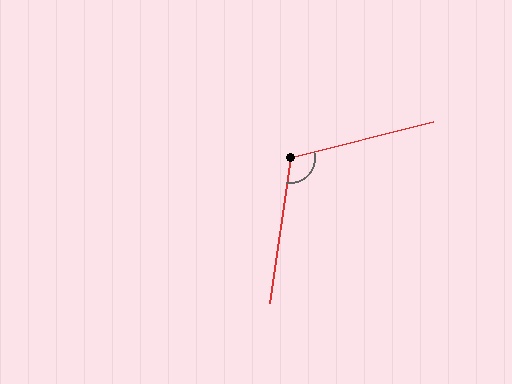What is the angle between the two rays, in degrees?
Approximately 112 degrees.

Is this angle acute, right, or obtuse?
It is obtuse.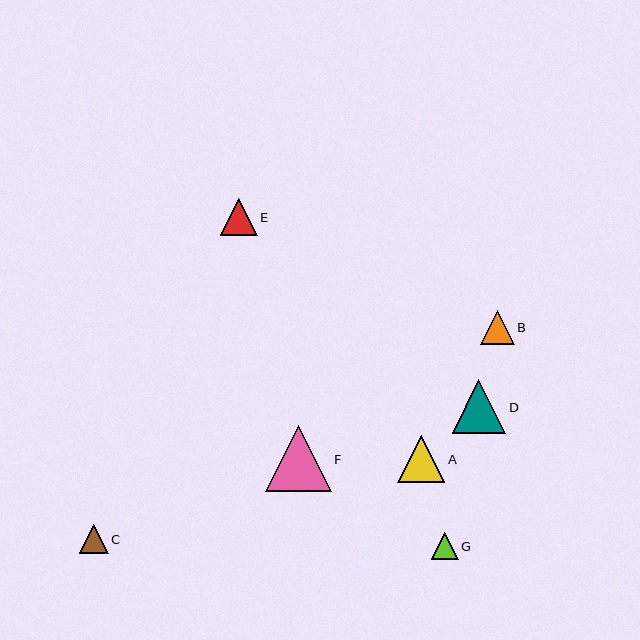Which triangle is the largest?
Triangle F is the largest with a size of approximately 66 pixels.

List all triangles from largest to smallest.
From largest to smallest: F, D, A, E, B, C, G.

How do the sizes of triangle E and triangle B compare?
Triangle E and triangle B are approximately the same size.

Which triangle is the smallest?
Triangle G is the smallest with a size of approximately 27 pixels.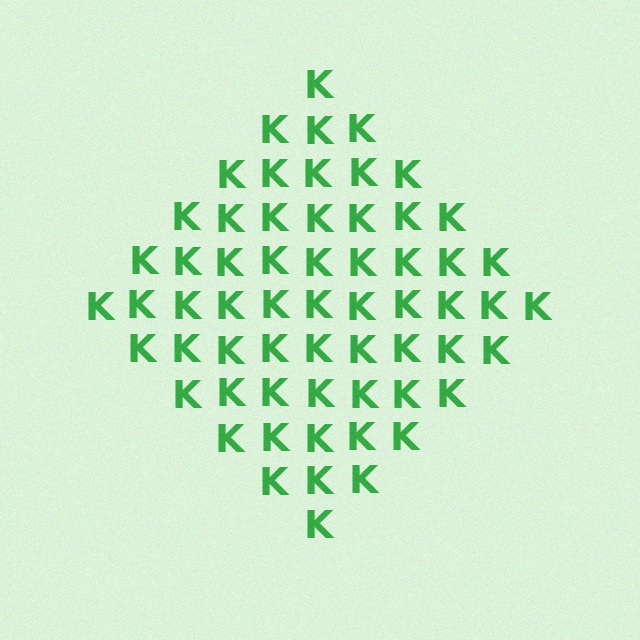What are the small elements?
The small elements are letter K's.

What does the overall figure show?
The overall figure shows a diamond.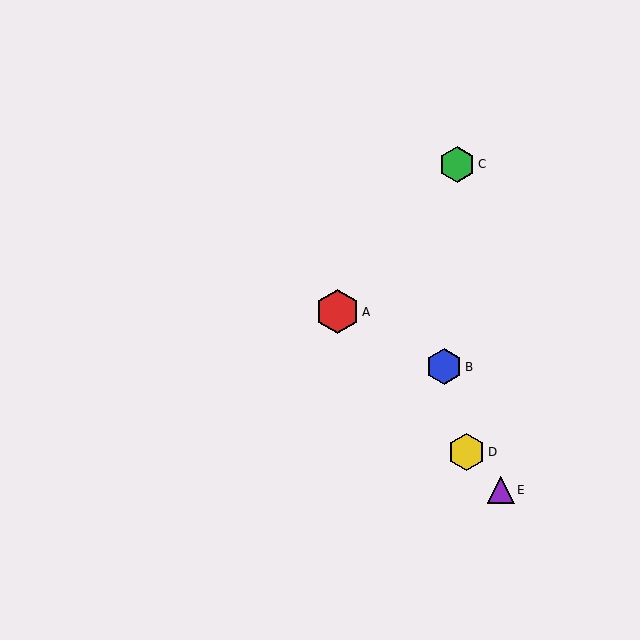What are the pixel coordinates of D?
Object D is at (466, 452).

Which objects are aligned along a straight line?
Objects A, D, E are aligned along a straight line.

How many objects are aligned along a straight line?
3 objects (A, D, E) are aligned along a straight line.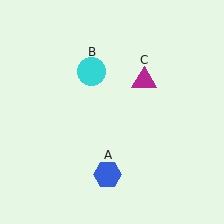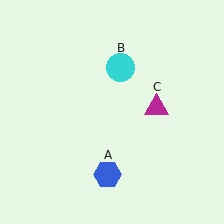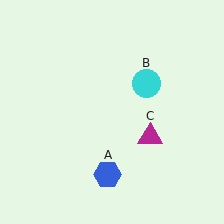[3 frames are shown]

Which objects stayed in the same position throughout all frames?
Blue hexagon (object A) remained stationary.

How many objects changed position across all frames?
2 objects changed position: cyan circle (object B), magenta triangle (object C).